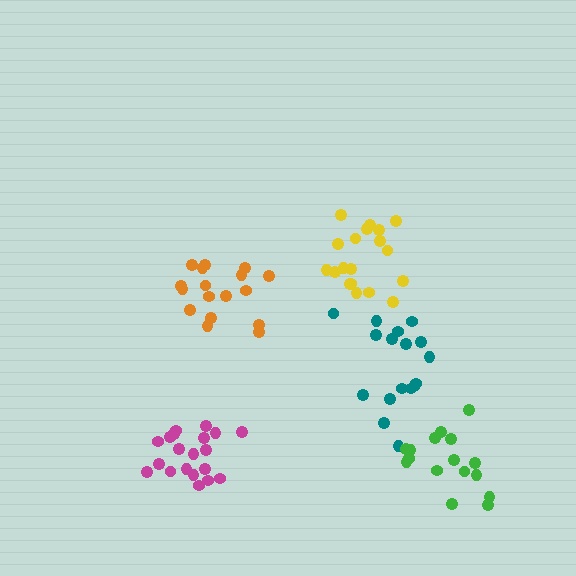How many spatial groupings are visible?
There are 5 spatial groupings.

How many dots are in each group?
Group 1: 20 dots, Group 2: 19 dots, Group 3: 17 dots, Group 4: 17 dots, Group 5: 16 dots (89 total).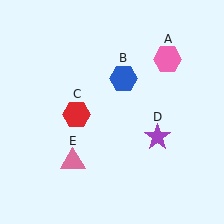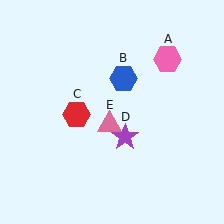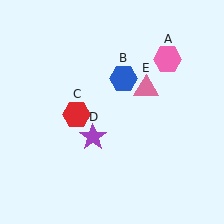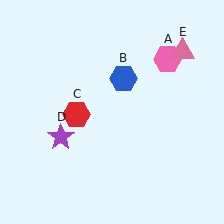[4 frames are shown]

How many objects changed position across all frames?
2 objects changed position: purple star (object D), pink triangle (object E).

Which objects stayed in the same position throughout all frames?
Pink hexagon (object A) and blue hexagon (object B) and red hexagon (object C) remained stationary.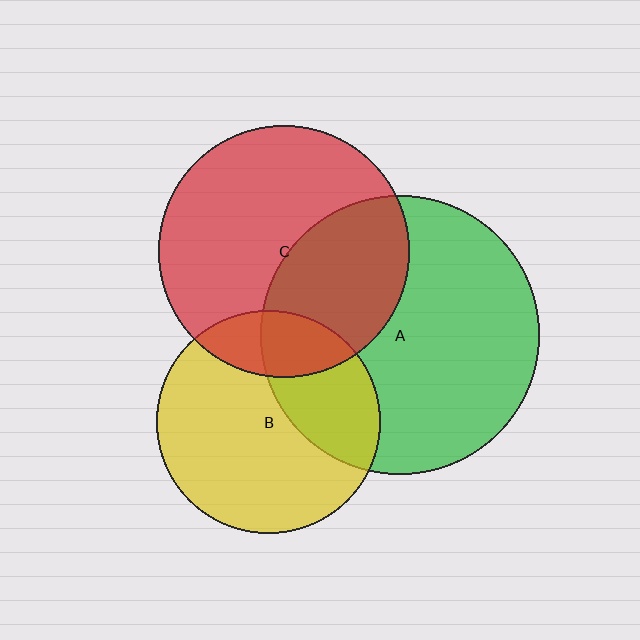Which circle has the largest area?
Circle A (green).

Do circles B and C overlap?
Yes.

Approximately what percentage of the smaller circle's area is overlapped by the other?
Approximately 20%.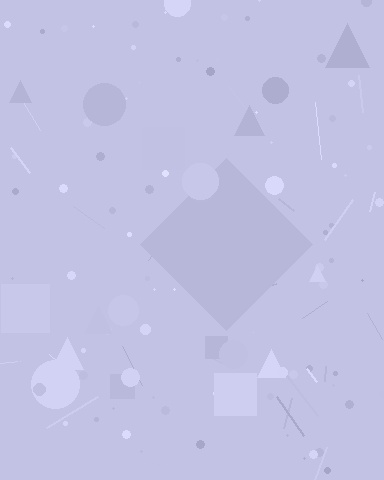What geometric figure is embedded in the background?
A diamond is embedded in the background.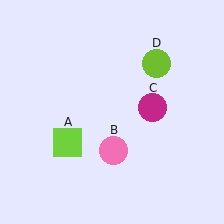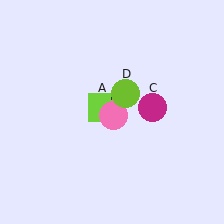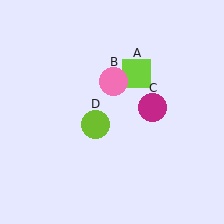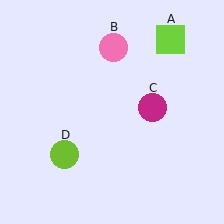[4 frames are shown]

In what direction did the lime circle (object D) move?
The lime circle (object D) moved down and to the left.